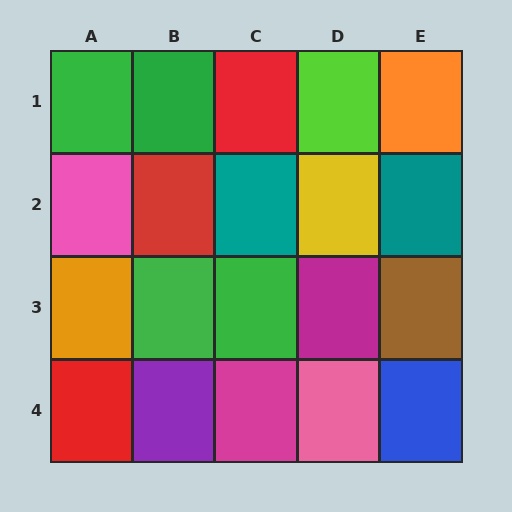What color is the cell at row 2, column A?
Pink.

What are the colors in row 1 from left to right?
Green, green, red, lime, orange.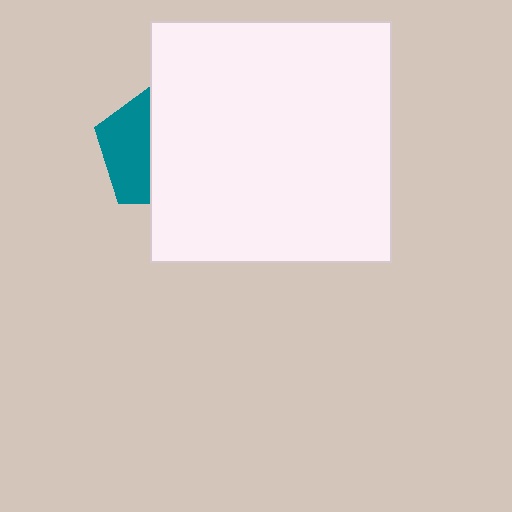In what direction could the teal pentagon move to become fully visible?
The teal pentagon could move left. That would shift it out from behind the white square entirely.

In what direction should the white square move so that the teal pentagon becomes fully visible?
The white square should move right. That is the shortest direction to clear the overlap and leave the teal pentagon fully visible.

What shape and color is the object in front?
The object in front is a white square.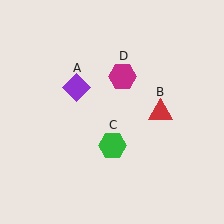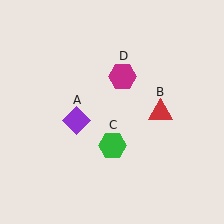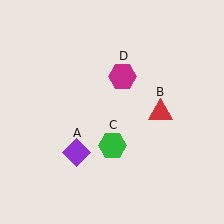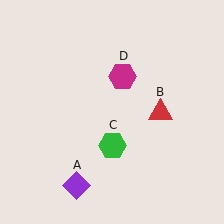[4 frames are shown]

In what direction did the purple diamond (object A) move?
The purple diamond (object A) moved down.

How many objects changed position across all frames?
1 object changed position: purple diamond (object A).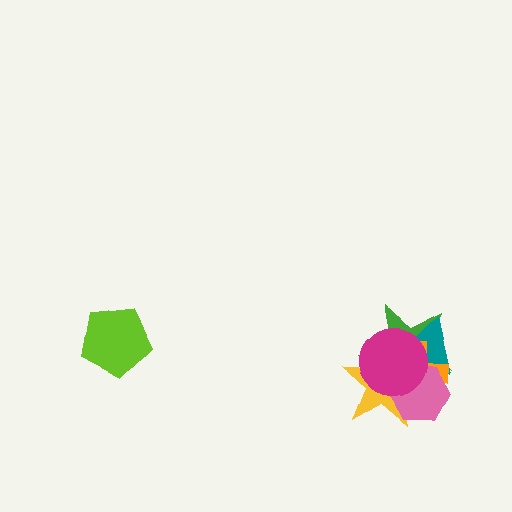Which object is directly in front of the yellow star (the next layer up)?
The orange cross is directly in front of the yellow star.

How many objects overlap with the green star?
5 objects overlap with the green star.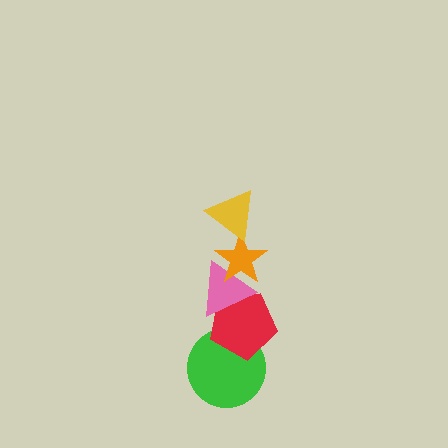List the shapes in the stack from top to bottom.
From top to bottom: the yellow triangle, the orange star, the pink triangle, the red pentagon, the green circle.